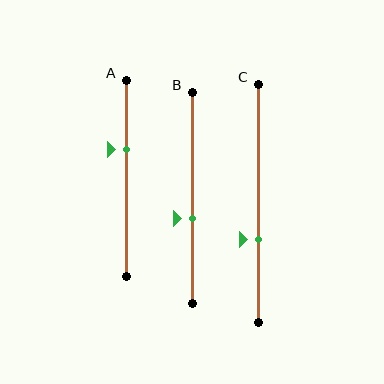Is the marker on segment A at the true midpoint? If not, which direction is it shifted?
No, the marker on segment A is shifted upward by about 15% of the segment length.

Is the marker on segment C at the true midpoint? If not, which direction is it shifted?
No, the marker on segment C is shifted downward by about 15% of the segment length.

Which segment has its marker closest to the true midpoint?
Segment B has its marker closest to the true midpoint.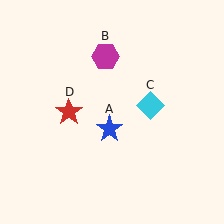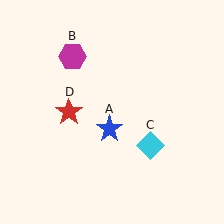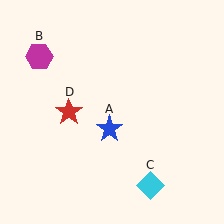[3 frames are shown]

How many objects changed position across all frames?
2 objects changed position: magenta hexagon (object B), cyan diamond (object C).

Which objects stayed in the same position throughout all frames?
Blue star (object A) and red star (object D) remained stationary.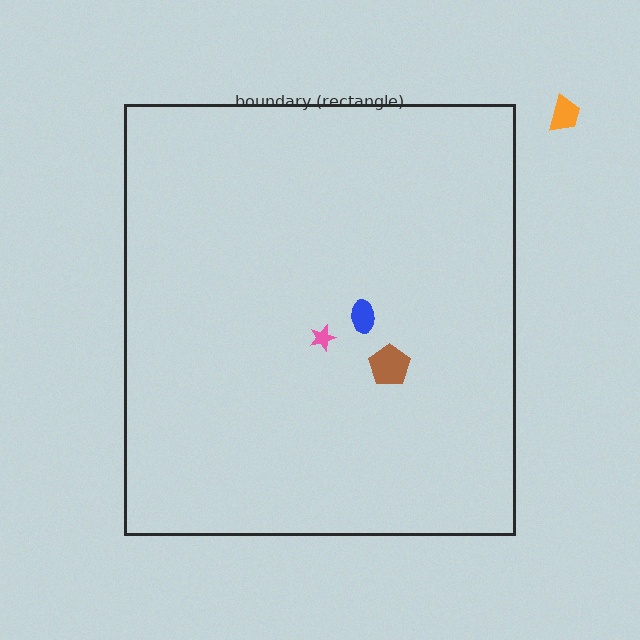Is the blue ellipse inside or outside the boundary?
Inside.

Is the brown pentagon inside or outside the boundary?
Inside.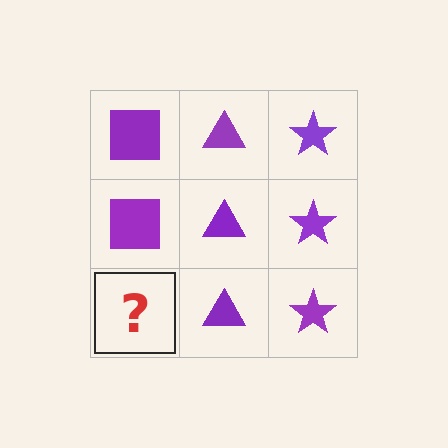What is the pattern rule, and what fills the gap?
The rule is that each column has a consistent shape. The gap should be filled with a purple square.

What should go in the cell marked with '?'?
The missing cell should contain a purple square.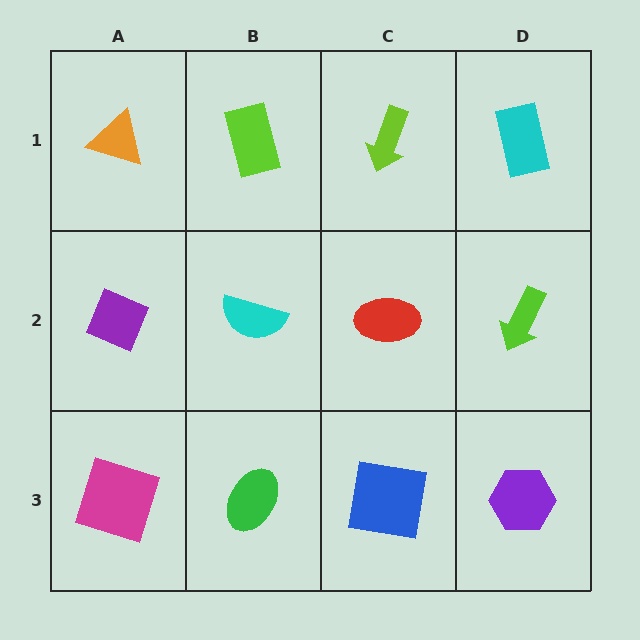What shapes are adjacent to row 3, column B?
A cyan semicircle (row 2, column B), a magenta square (row 3, column A), a blue square (row 3, column C).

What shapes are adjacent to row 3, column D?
A lime arrow (row 2, column D), a blue square (row 3, column C).